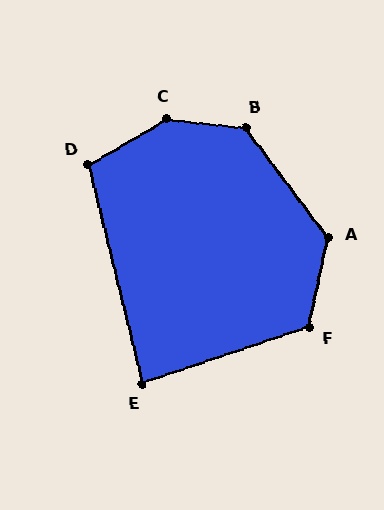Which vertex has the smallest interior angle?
E, at approximately 86 degrees.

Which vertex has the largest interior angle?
C, at approximately 144 degrees.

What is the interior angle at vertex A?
Approximately 131 degrees (obtuse).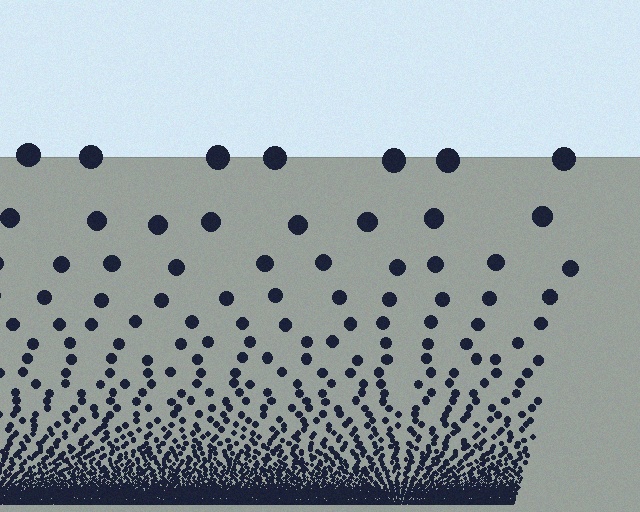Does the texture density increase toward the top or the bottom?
Density increases toward the bottom.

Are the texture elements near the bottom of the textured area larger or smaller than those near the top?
Smaller. The gradient is inverted — elements near the bottom are smaller and denser.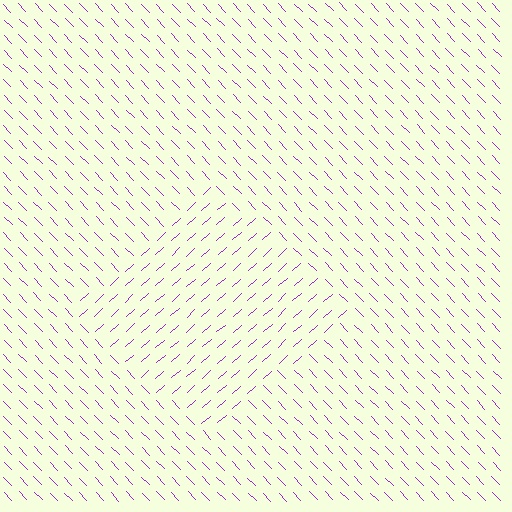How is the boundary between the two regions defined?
The boundary is defined purely by a change in line orientation (approximately 88 degrees difference). All lines are the same color and thickness.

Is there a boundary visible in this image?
Yes, there is a texture boundary formed by a change in line orientation.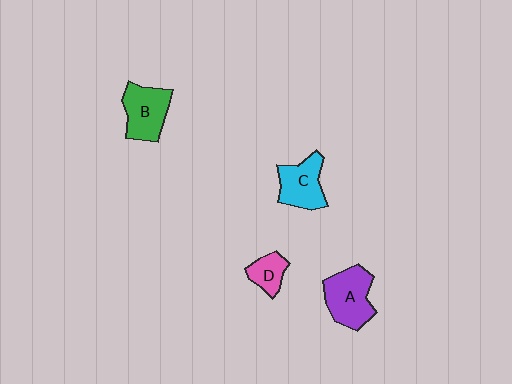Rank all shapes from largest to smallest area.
From largest to smallest: A (purple), B (green), C (cyan), D (pink).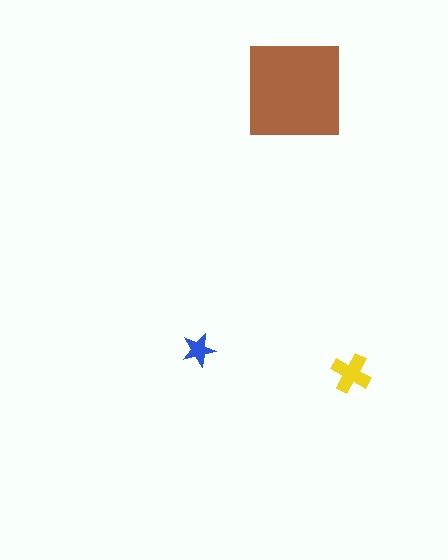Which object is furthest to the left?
The blue star is leftmost.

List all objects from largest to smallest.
The brown square, the yellow cross, the blue star.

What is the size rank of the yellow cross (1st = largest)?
2nd.